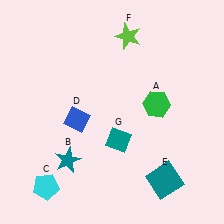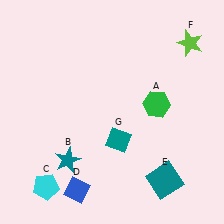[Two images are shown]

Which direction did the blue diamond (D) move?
The blue diamond (D) moved down.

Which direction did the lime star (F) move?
The lime star (F) moved right.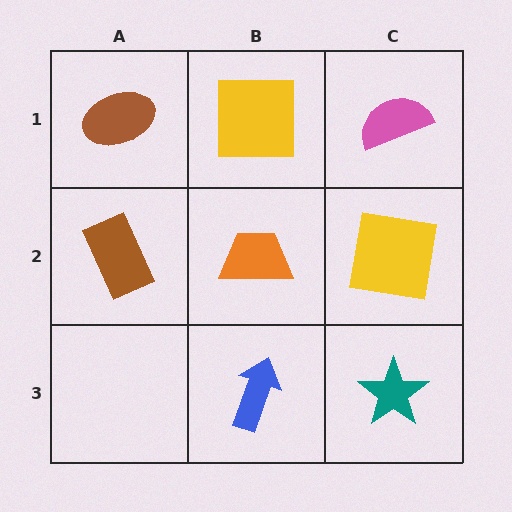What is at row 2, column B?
An orange trapezoid.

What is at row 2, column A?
A brown rectangle.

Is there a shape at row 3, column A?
No, that cell is empty.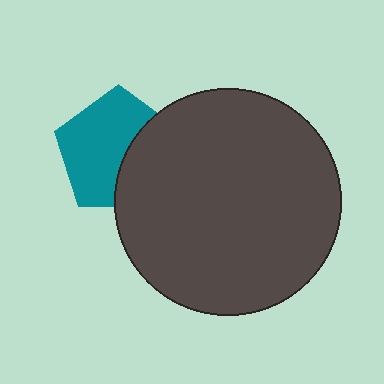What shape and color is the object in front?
The object in front is a dark gray circle.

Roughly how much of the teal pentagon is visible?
About half of it is visible (roughly 62%).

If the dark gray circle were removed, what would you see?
You would see the complete teal pentagon.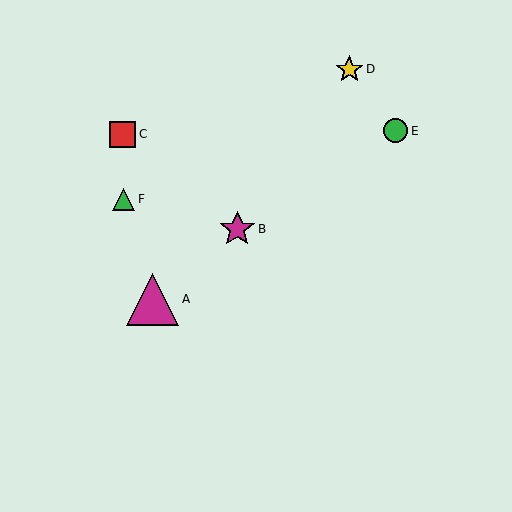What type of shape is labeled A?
Shape A is a magenta triangle.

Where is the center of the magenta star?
The center of the magenta star is at (237, 229).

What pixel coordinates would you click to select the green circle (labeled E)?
Click at (396, 131) to select the green circle E.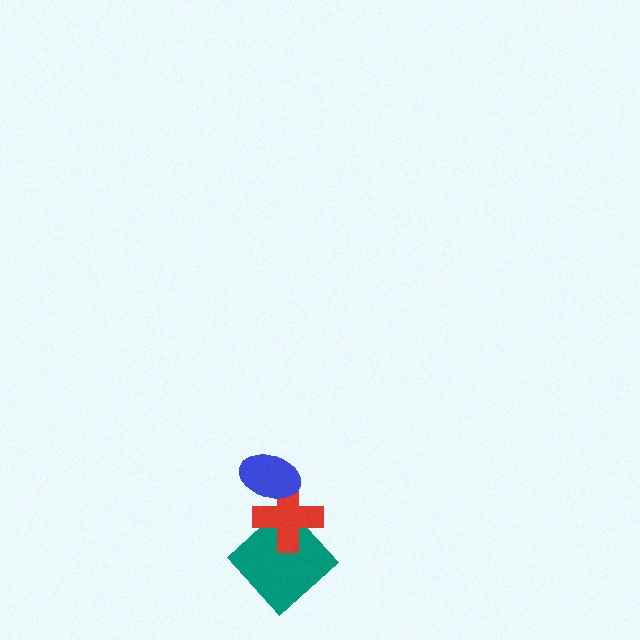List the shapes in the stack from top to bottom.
From top to bottom: the blue ellipse, the red cross, the teal diamond.